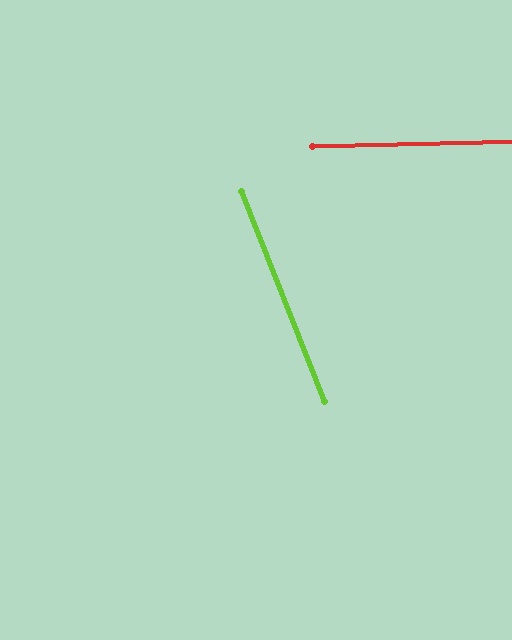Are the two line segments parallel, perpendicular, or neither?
Neither parallel nor perpendicular — they differ by about 70°.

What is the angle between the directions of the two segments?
Approximately 70 degrees.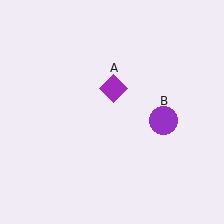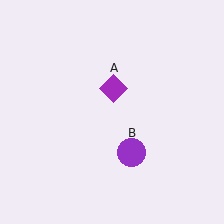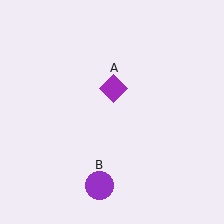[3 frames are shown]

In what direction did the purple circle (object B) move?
The purple circle (object B) moved down and to the left.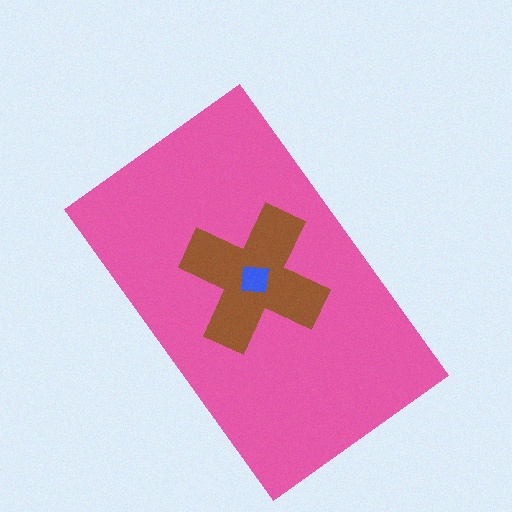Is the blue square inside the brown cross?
Yes.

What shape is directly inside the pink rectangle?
The brown cross.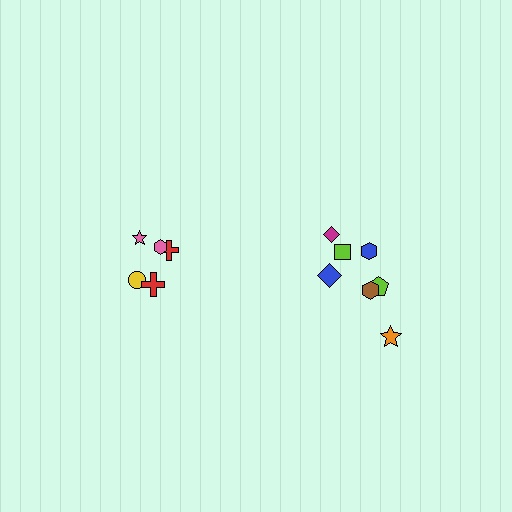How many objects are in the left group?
There are 5 objects.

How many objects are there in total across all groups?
There are 12 objects.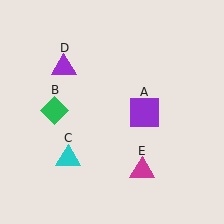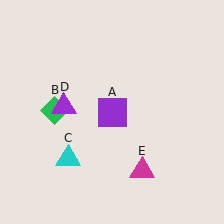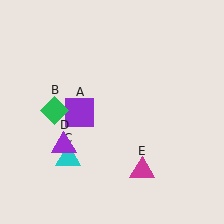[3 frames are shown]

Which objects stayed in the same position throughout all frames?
Green diamond (object B) and cyan triangle (object C) and magenta triangle (object E) remained stationary.